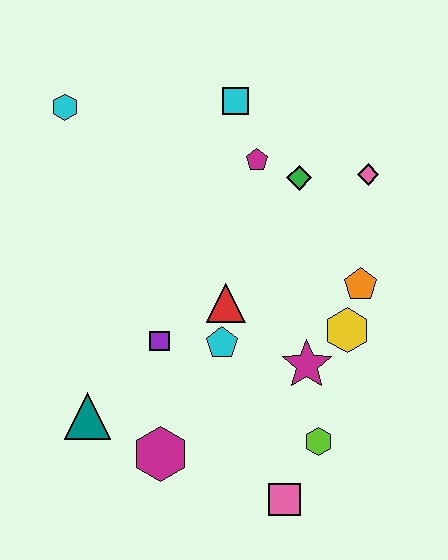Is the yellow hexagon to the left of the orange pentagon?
Yes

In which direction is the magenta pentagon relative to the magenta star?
The magenta pentagon is above the magenta star.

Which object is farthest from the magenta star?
The cyan hexagon is farthest from the magenta star.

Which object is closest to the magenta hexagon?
The teal triangle is closest to the magenta hexagon.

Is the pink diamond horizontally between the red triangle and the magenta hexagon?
No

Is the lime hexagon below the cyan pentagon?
Yes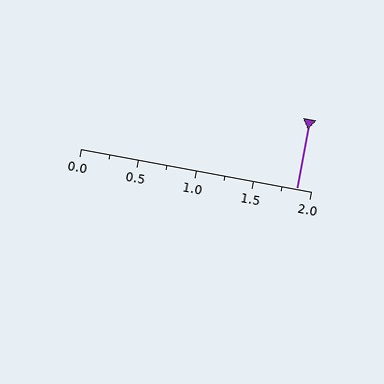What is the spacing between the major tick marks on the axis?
The major ticks are spaced 0.5 apart.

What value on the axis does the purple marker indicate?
The marker indicates approximately 1.88.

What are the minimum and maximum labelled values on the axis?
The axis runs from 0.0 to 2.0.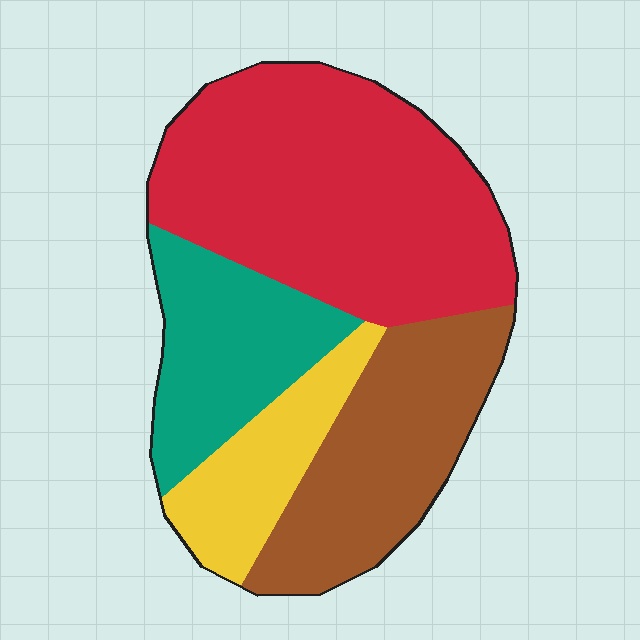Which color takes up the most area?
Red, at roughly 45%.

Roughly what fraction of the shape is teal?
Teal takes up between a sixth and a third of the shape.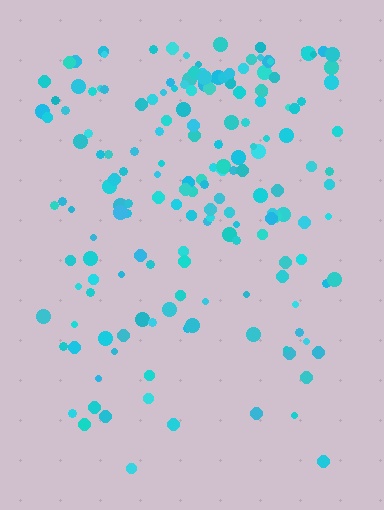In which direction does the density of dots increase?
From bottom to top, with the top side densest.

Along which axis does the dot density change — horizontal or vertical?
Vertical.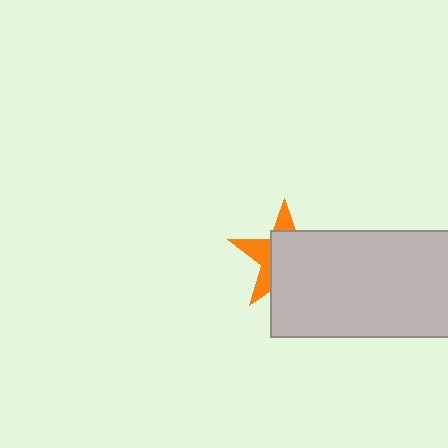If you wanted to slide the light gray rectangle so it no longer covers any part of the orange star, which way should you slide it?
Slide it toward the lower-right — that is the most direct way to separate the two shapes.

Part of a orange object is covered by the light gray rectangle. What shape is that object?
It is a star.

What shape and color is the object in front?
The object in front is a light gray rectangle.